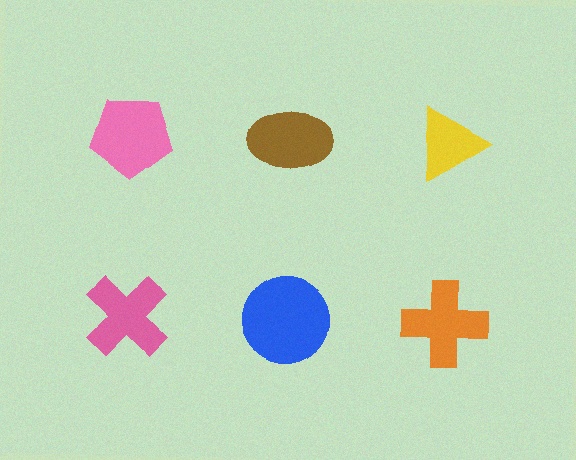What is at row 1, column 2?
A brown ellipse.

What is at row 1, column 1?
A pink pentagon.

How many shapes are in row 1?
3 shapes.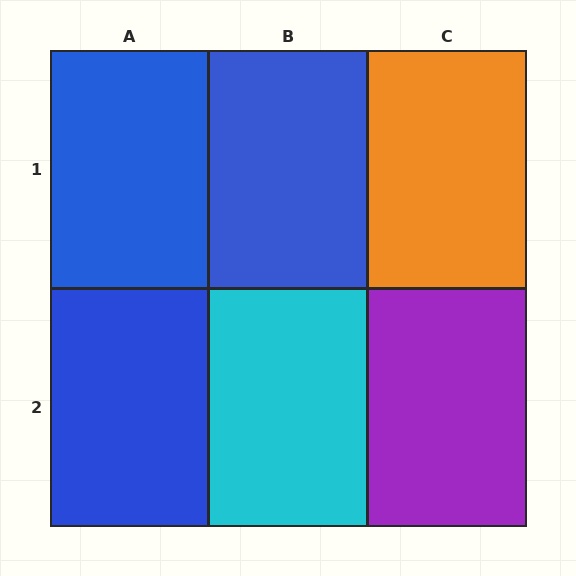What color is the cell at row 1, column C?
Orange.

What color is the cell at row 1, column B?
Blue.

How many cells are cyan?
1 cell is cyan.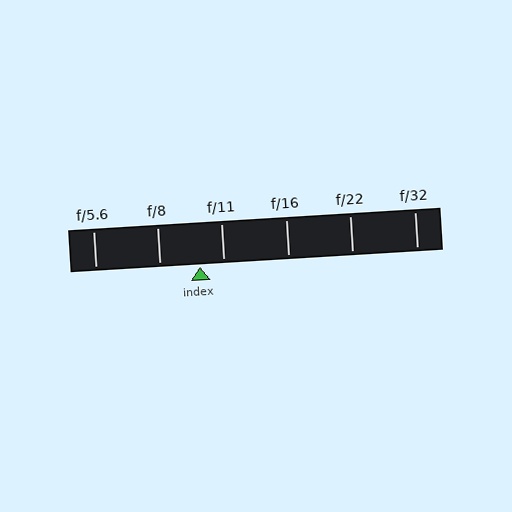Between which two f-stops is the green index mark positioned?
The index mark is between f/8 and f/11.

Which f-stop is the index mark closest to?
The index mark is closest to f/11.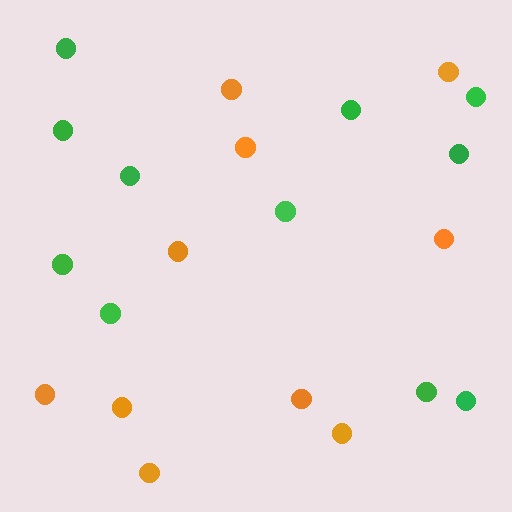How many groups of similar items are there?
There are 2 groups: one group of orange circles (10) and one group of green circles (11).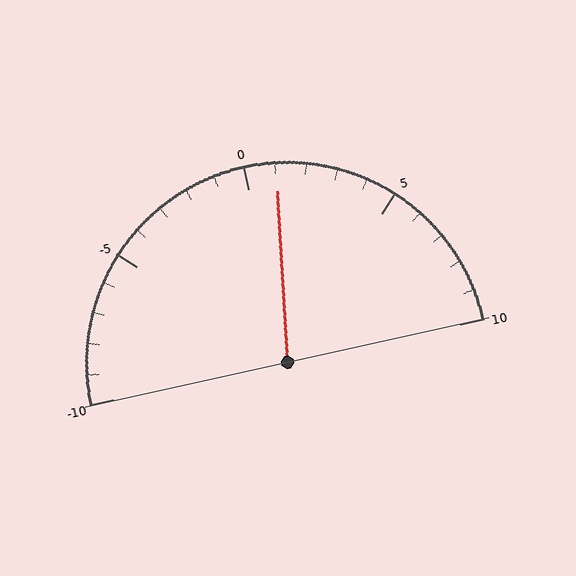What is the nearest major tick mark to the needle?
The nearest major tick mark is 0.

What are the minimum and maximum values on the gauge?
The gauge ranges from -10 to 10.